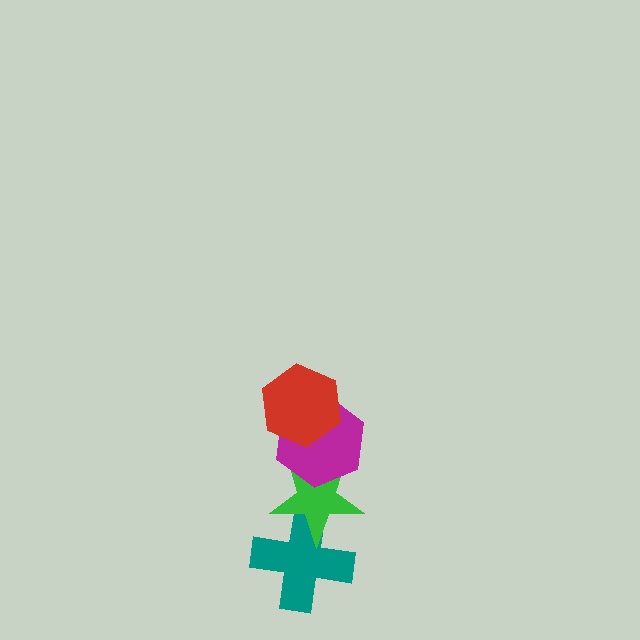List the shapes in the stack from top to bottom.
From top to bottom: the red hexagon, the magenta hexagon, the green star, the teal cross.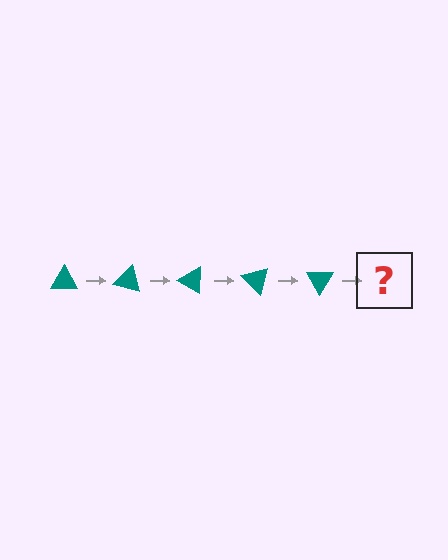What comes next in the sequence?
The next element should be a teal triangle rotated 75 degrees.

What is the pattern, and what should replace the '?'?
The pattern is that the triangle rotates 15 degrees each step. The '?' should be a teal triangle rotated 75 degrees.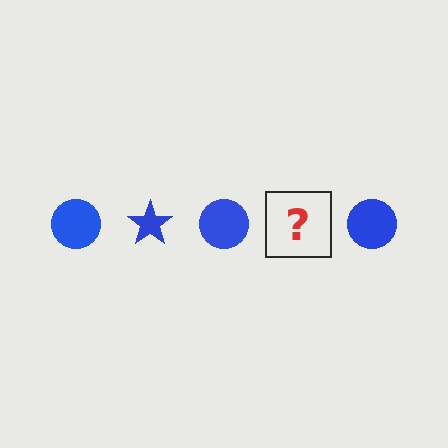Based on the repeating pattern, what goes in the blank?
The blank should be a blue star.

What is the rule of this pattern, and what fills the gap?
The rule is that the pattern cycles through circle, star shapes in blue. The gap should be filled with a blue star.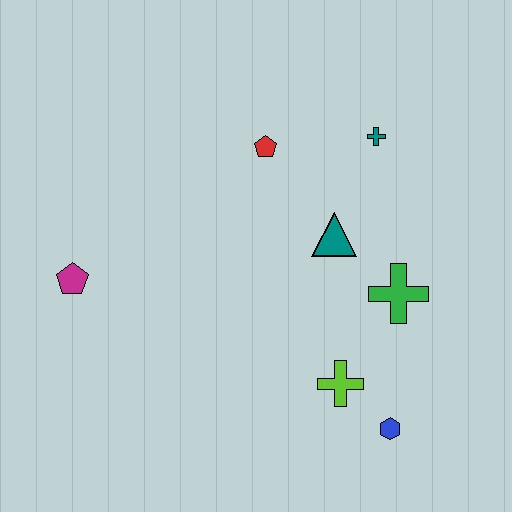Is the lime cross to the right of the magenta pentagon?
Yes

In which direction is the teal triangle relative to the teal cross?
The teal triangle is below the teal cross.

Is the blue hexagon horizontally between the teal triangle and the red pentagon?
No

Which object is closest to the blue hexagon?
The lime cross is closest to the blue hexagon.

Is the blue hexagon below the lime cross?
Yes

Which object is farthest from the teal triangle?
The magenta pentagon is farthest from the teal triangle.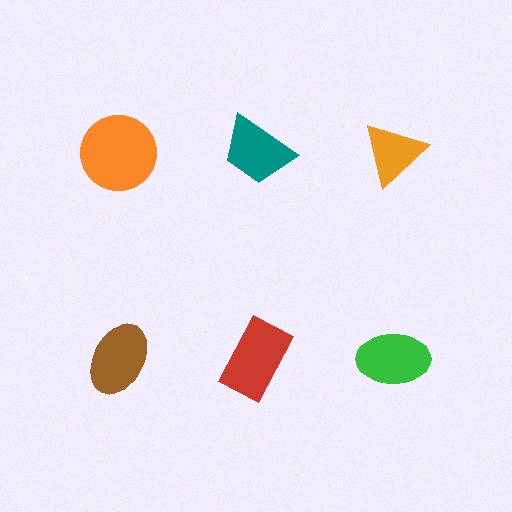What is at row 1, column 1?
An orange circle.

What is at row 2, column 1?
A brown ellipse.